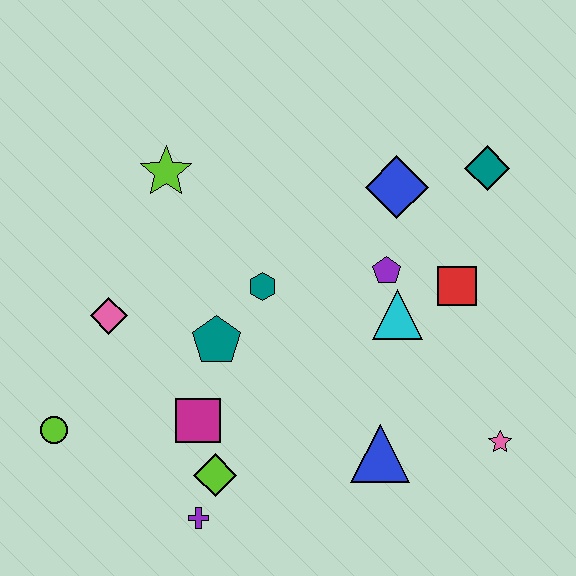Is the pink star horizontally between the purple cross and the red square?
No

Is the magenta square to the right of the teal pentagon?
No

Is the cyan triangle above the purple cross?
Yes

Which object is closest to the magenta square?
The lime diamond is closest to the magenta square.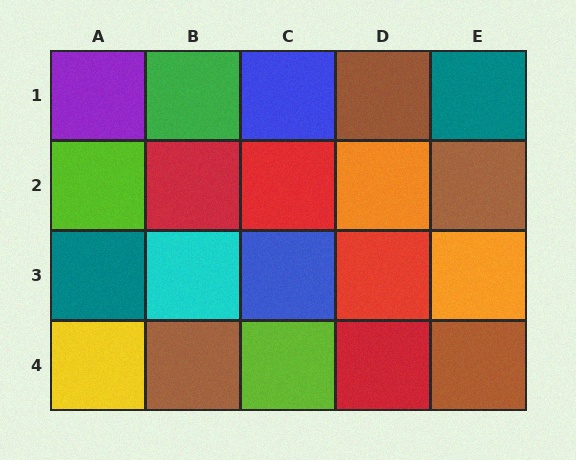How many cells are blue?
2 cells are blue.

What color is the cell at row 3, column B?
Cyan.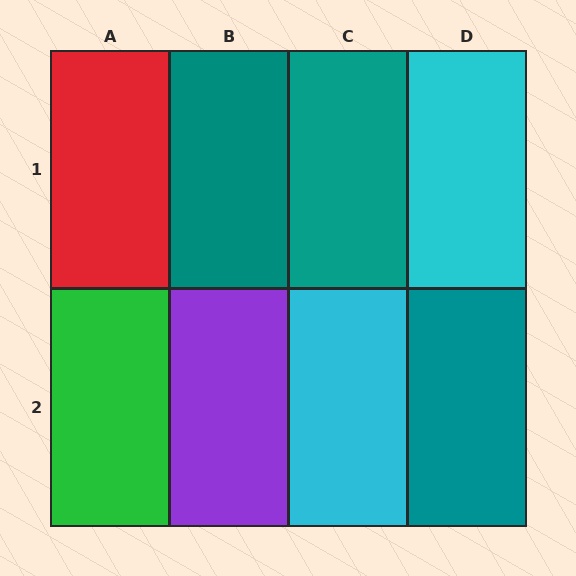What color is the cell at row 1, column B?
Teal.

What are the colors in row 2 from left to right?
Green, purple, cyan, teal.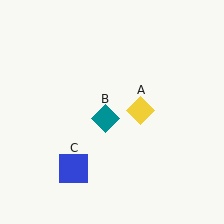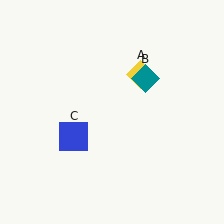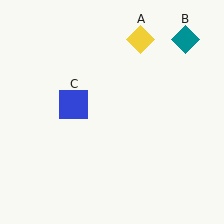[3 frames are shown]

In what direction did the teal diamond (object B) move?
The teal diamond (object B) moved up and to the right.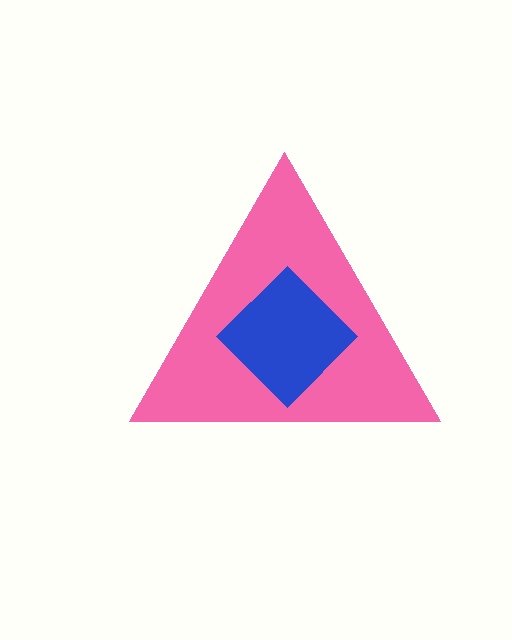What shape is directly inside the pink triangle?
The blue diamond.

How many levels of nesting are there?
2.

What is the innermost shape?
The blue diamond.